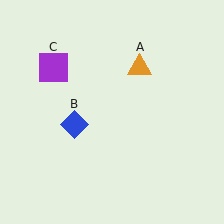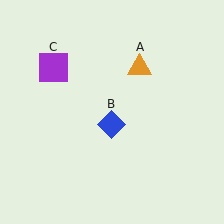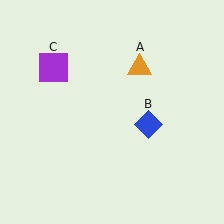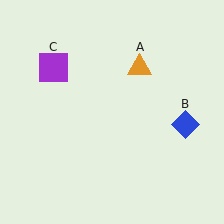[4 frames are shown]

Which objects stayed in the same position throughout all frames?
Orange triangle (object A) and purple square (object C) remained stationary.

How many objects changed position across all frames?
1 object changed position: blue diamond (object B).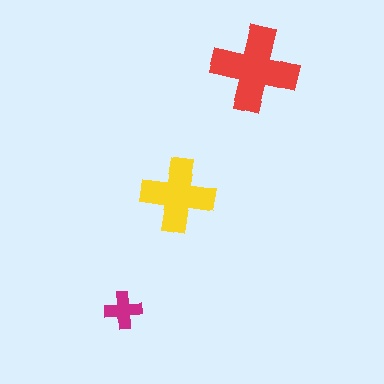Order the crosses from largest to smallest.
the red one, the yellow one, the magenta one.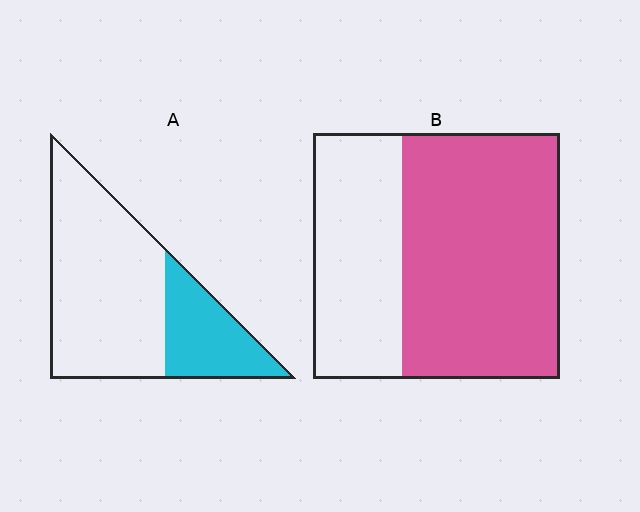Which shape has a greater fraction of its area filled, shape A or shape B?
Shape B.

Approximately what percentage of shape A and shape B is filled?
A is approximately 30% and B is approximately 65%.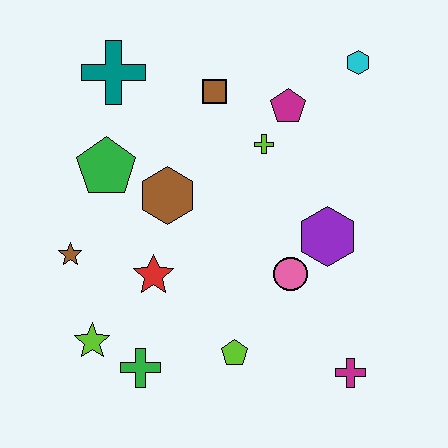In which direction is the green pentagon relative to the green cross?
The green pentagon is above the green cross.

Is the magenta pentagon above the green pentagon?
Yes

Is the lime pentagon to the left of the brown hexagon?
No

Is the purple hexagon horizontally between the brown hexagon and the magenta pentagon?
No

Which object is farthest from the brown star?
The cyan hexagon is farthest from the brown star.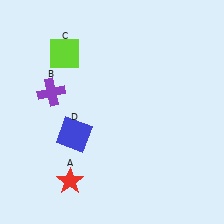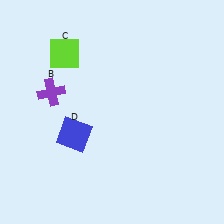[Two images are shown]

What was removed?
The red star (A) was removed in Image 2.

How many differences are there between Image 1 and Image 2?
There is 1 difference between the two images.